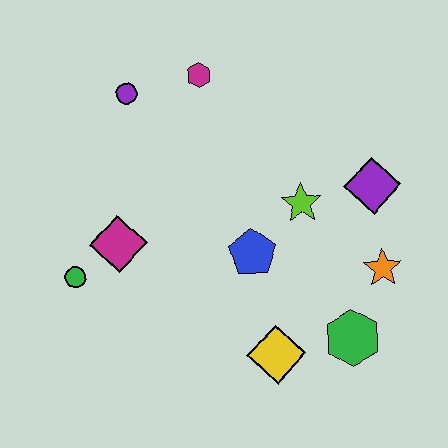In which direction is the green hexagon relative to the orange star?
The green hexagon is below the orange star.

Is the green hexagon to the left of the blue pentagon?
No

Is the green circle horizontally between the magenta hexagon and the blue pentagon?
No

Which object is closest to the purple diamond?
The lime star is closest to the purple diamond.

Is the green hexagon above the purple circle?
No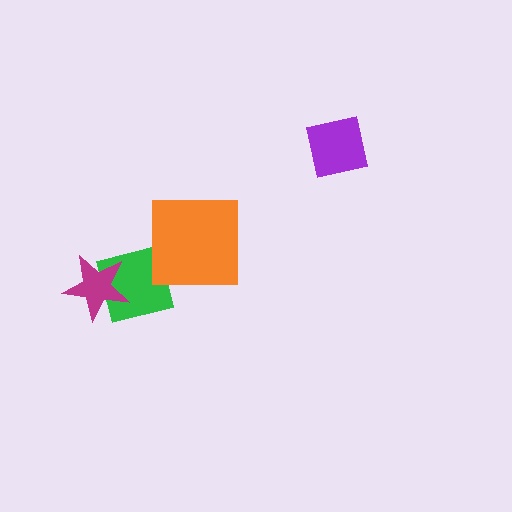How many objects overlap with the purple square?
0 objects overlap with the purple square.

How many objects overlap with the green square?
2 objects overlap with the green square.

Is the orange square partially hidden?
No, no other shape covers it.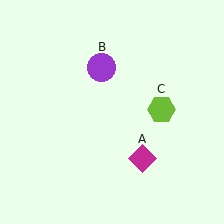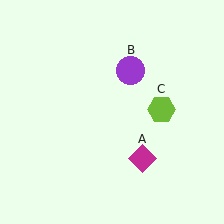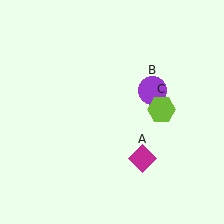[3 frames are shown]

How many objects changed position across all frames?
1 object changed position: purple circle (object B).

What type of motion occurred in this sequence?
The purple circle (object B) rotated clockwise around the center of the scene.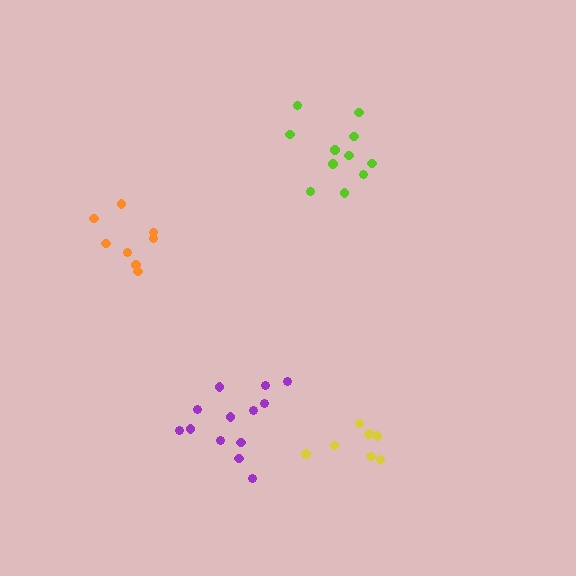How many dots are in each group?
Group 1: 11 dots, Group 2: 13 dots, Group 3: 8 dots, Group 4: 7 dots (39 total).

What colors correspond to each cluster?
The clusters are colored: lime, purple, orange, yellow.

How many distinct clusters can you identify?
There are 4 distinct clusters.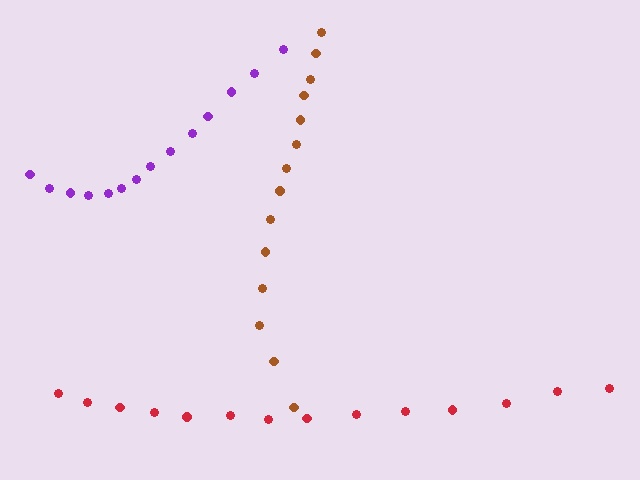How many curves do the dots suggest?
There are 3 distinct paths.